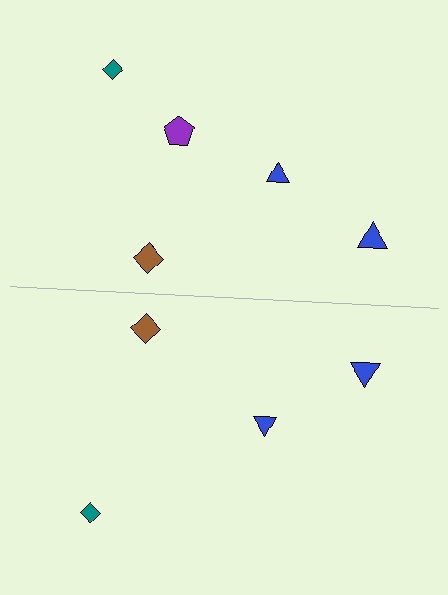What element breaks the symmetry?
A purple pentagon is missing from the bottom side.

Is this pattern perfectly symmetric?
No, the pattern is not perfectly symmetric. A purple pentagon is missing from the bottom side.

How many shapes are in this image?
There are 9 shapes in this image.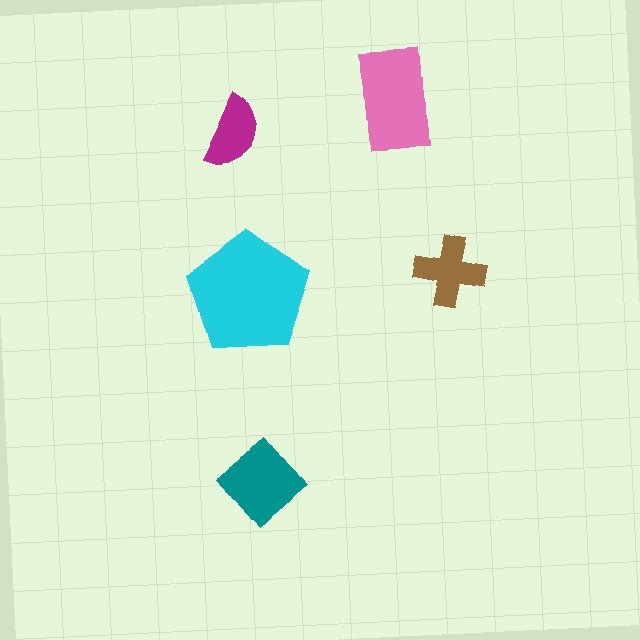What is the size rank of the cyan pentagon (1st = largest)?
1st.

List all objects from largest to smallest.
The cyan pentagon, the pink rectangle, the teal diamond, the brown cross, the magenta semicircle.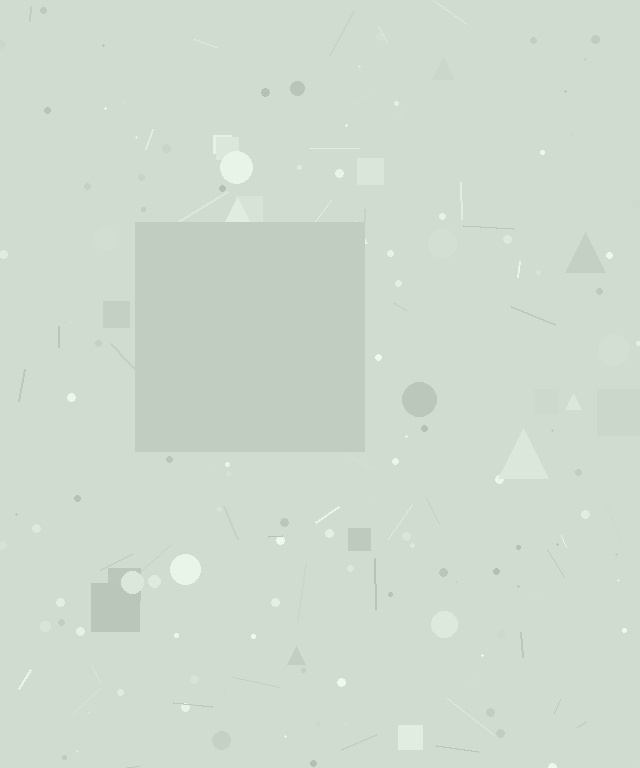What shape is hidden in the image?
A square is hidden in the image.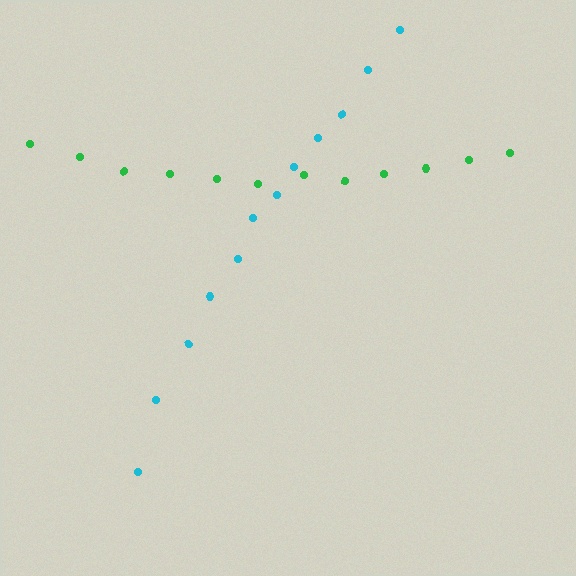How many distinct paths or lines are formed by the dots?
There are 2 distinct paths.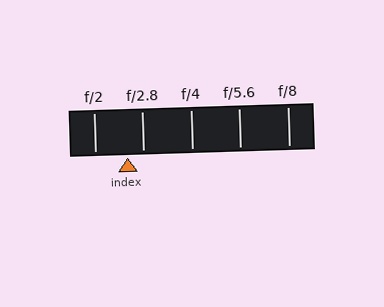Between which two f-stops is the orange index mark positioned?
The index mark is between f/2 and f/2.8.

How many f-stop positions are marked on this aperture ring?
There are 5 f-stop positions marked.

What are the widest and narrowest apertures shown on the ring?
The widest aperture shown is f/2 and the narrowest is f/8.